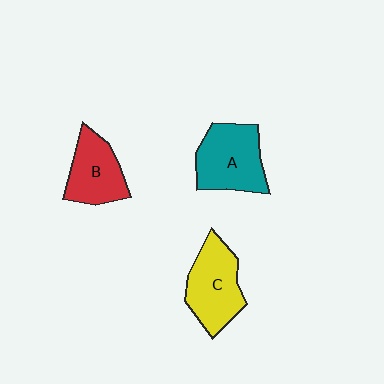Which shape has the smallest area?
Shape B (red).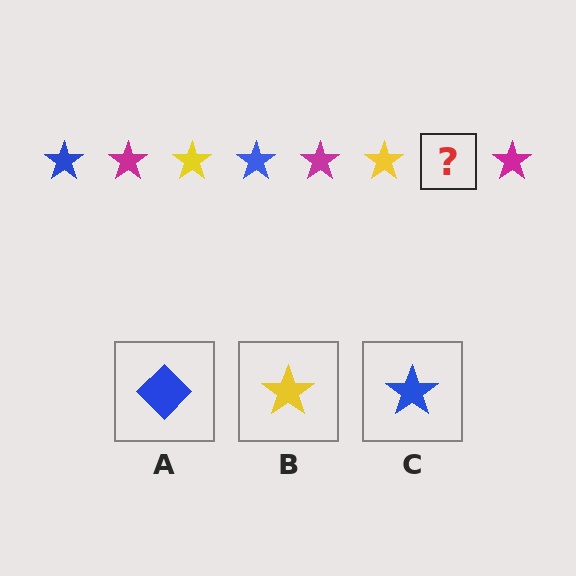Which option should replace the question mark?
Option C.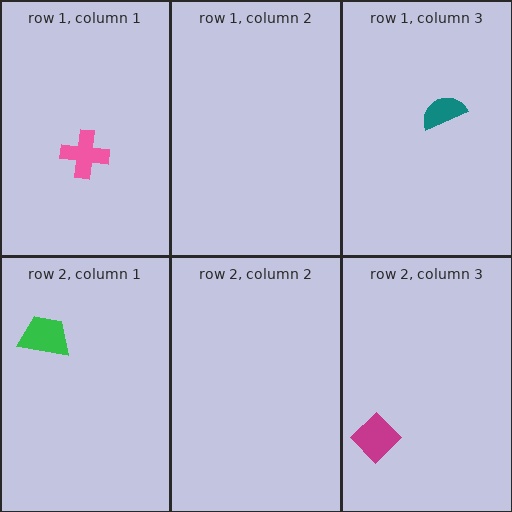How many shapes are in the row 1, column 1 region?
1.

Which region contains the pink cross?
The row 1, column 1 region.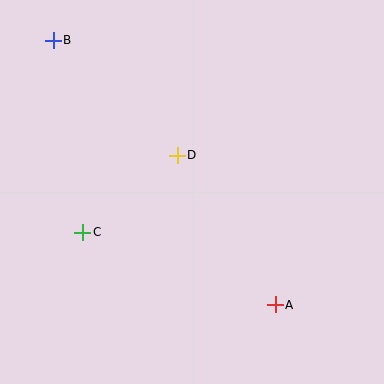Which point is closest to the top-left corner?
Point B is closest to the top-left corner.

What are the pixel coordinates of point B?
Point B is at (53, 40).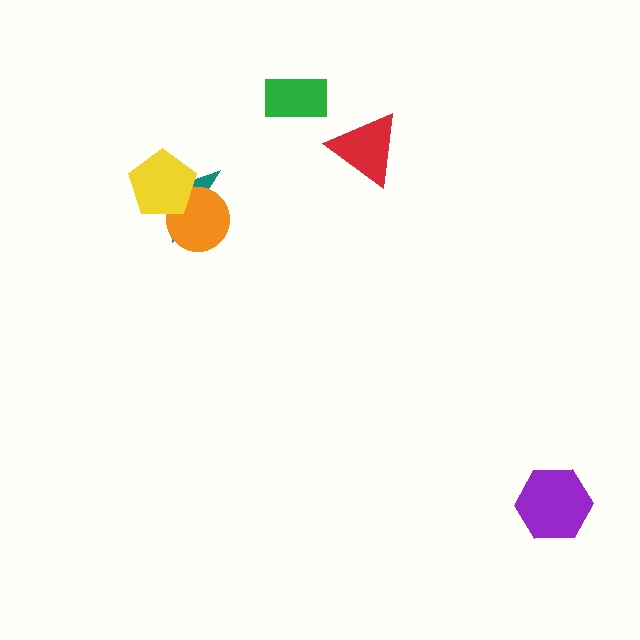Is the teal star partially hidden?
Yes, it is partially covered by another shape.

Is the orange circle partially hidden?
Yes, it is partially covered by another shape.